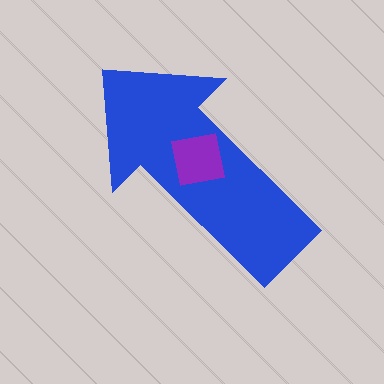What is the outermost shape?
The blue arrow.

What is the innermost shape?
The purple square.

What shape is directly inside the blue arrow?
The purple square.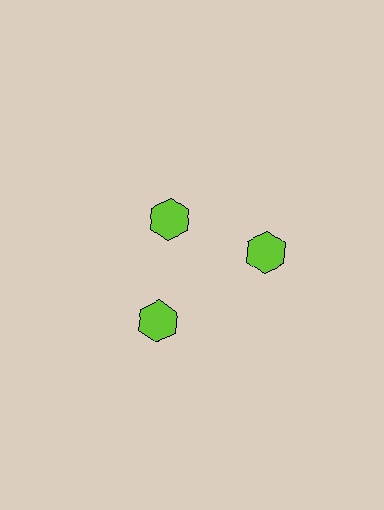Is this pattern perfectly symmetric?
No. The 3 lime hexagons are arranged in a ring, but one element near the 11 o'clock position is pulled inward toward the center, breaking the 3-fold rotational symmetry.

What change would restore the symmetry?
The symmetry would be restored by moving it outward, back onto the ring so that all 3 hexagons sit at equal angles and equal distance from the center.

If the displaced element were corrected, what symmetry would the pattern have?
It would have 3-fold rotational symmetry — the pattern would map onto itself every 120 degrees.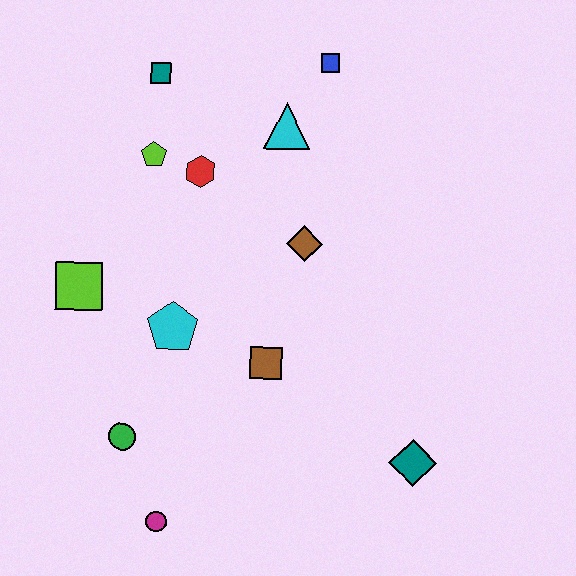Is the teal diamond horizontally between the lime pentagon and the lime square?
No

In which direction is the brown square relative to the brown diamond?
The brown square is below the brown diamond.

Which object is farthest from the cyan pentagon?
The blue square is farthest from the cyan pentagon.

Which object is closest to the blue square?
The cyan triangle is closest to the blue square.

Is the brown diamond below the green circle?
No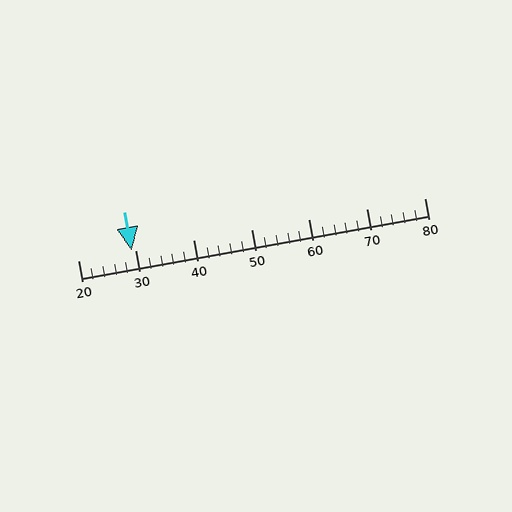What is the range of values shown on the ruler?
The ruler shows values from 20 to 80.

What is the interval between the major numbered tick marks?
The major tick marks are spaced 10 units apart.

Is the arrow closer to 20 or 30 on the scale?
The arrow is closer to 30.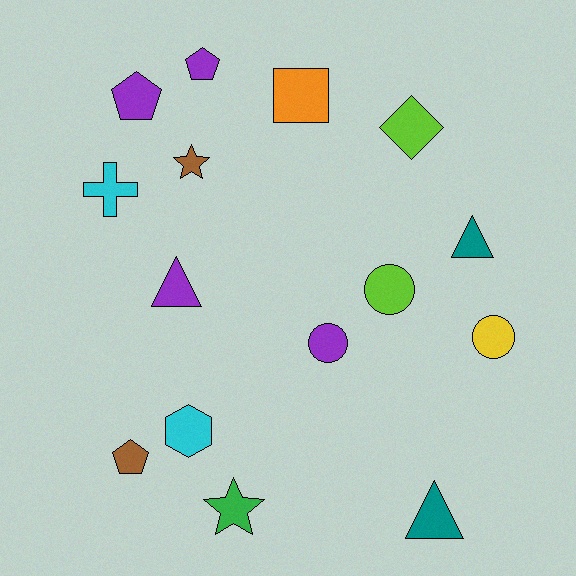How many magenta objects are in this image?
There are no magenta objects.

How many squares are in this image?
There is 1 square.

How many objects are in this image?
There are 15 objects.